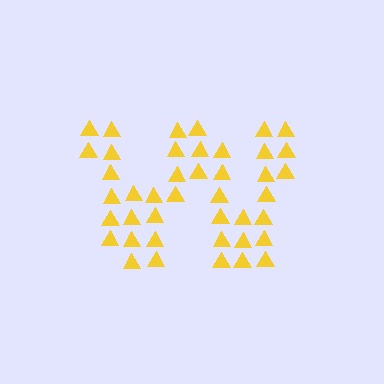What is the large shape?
The large shape is the letter W.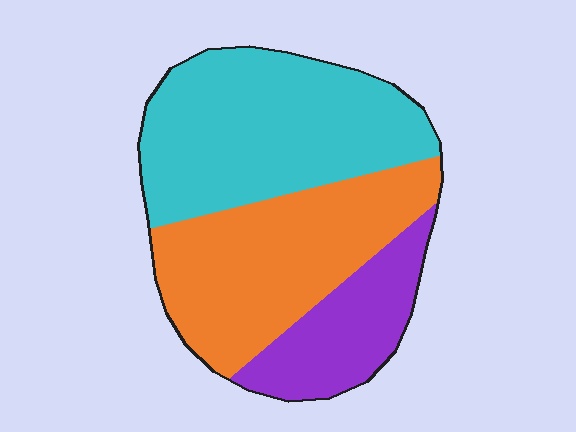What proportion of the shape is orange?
Orange takes up between a third and a half of the shape.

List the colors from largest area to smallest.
From largest to smallest: cyan, orange, purple.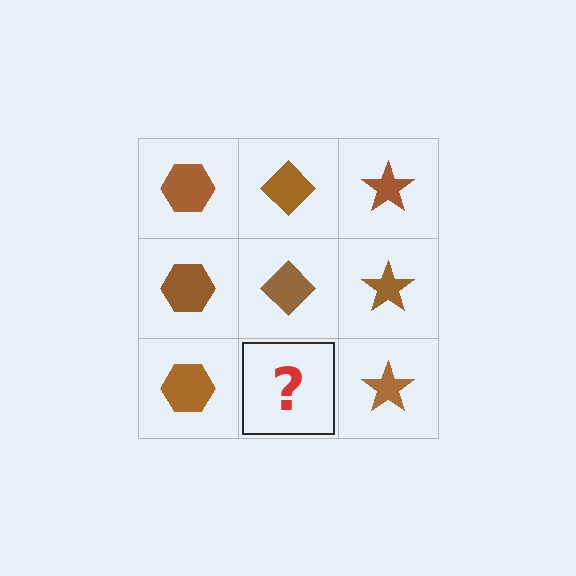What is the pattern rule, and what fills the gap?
The rule is that each column has a consistent shape. The gap should be filled with a brown diamond.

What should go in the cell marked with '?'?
The missing cell should contain a brown diamond.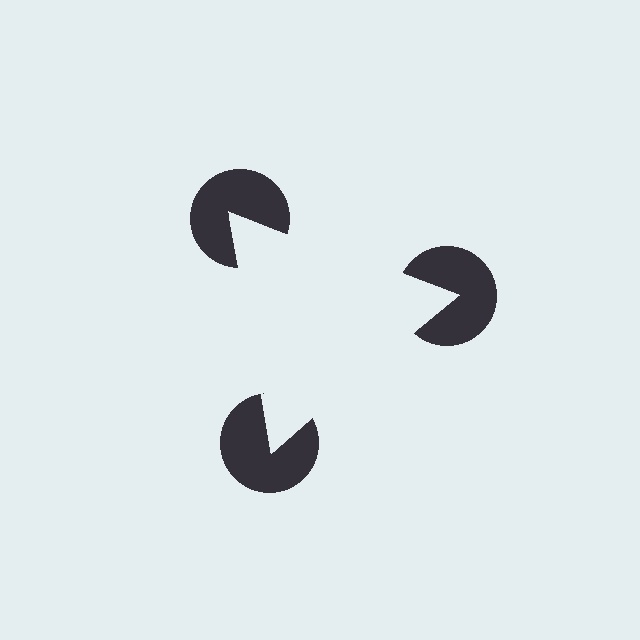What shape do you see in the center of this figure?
An illusory triangle — its edges are inferred from the aligned wedge cuts in the pac-man discs, not physically drawn.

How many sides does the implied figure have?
3 sides.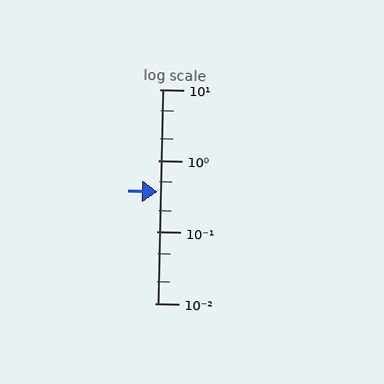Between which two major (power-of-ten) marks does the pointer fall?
The pointer is between 0.1 and 1.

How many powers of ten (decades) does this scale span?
The scale spans 3 decades, from 0.01 to 10.